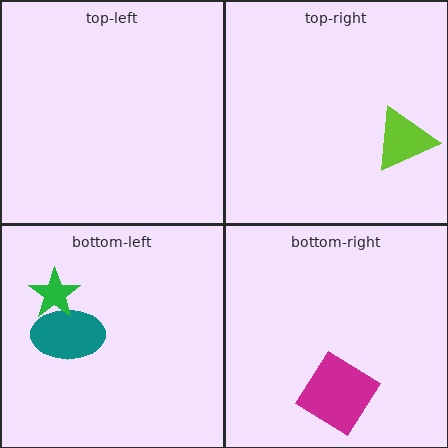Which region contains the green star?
The bottom-left region.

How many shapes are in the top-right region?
1.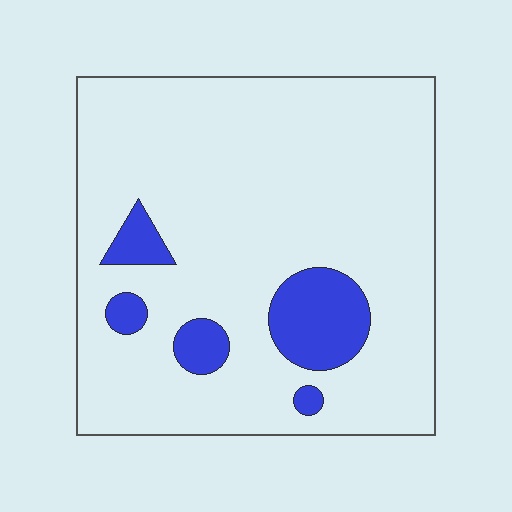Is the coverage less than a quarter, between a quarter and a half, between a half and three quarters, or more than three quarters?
Less than a quarter.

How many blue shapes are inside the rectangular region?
5.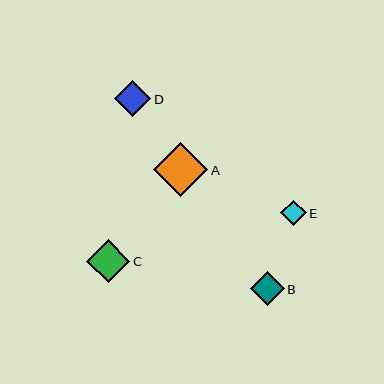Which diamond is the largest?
Diamond A is the largest with a size of approximately 54 pixels.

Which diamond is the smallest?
Diamond E is the smallest with a size of approximately 26 pixels.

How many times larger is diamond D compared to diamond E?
Diamond D is approximately 1.4 times the size of diamond E.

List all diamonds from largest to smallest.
From largest to smallest: A, C, D, B, E.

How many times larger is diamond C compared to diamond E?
Diamond C is approximately 1.7 times the size of diamond E.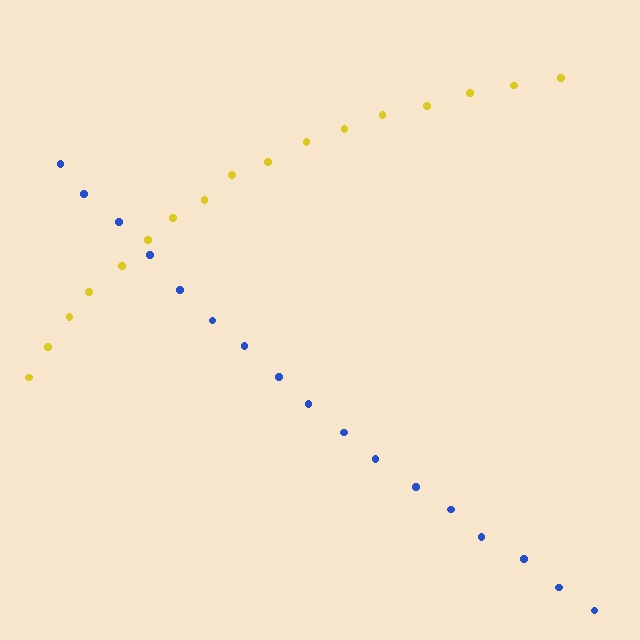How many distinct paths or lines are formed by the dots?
There are 2 distinct paths.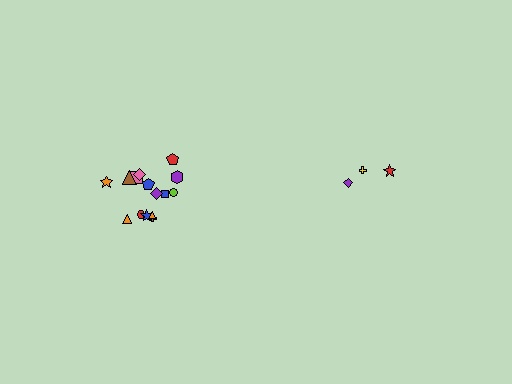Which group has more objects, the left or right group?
The left group.